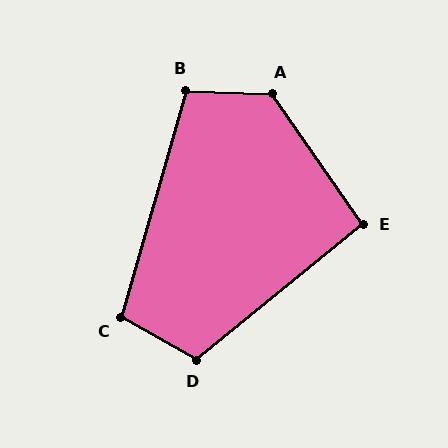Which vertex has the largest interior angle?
A, at approximately 127 degrees.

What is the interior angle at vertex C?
Approximately 104 degrees (obtuse).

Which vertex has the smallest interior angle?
E, at approximately 95 degrees.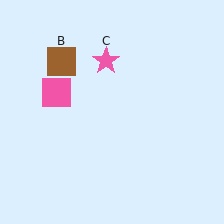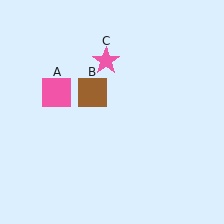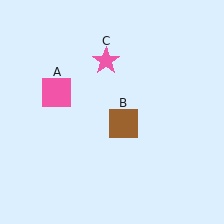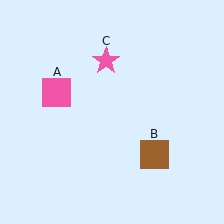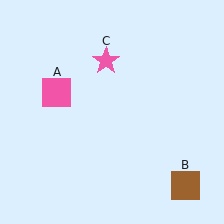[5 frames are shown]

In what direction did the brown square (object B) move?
The brown square (object B) moved down and to the right.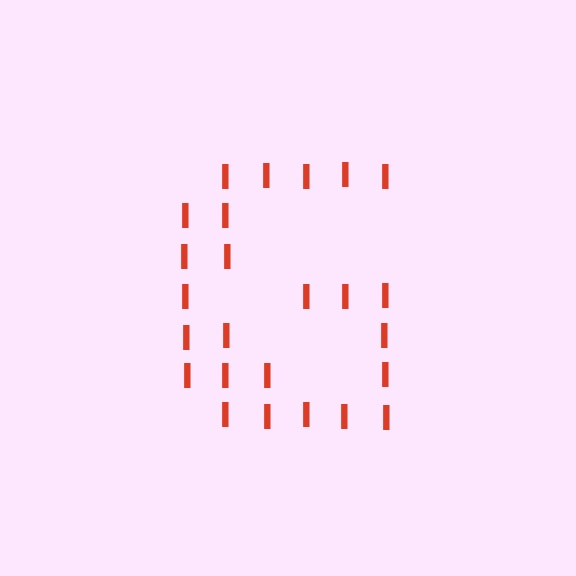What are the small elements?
The small elements are letter I's.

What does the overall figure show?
The overall figure shows the letter G.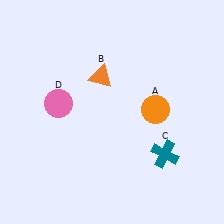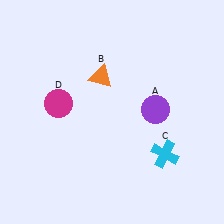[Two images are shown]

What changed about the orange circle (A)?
In Image 1, A is orange. In Image 2, it changed to purple.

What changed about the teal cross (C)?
In Image 1, C is teal. In Image 2, it changed to cyan.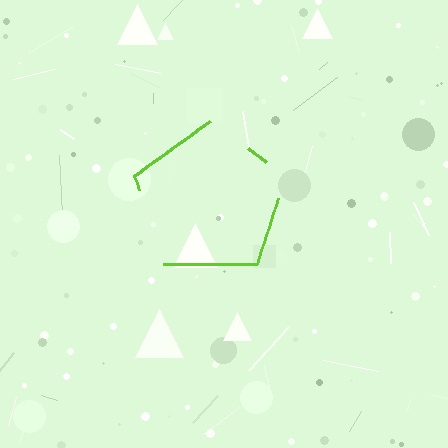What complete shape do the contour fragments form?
The contour fragments form a pentagon.